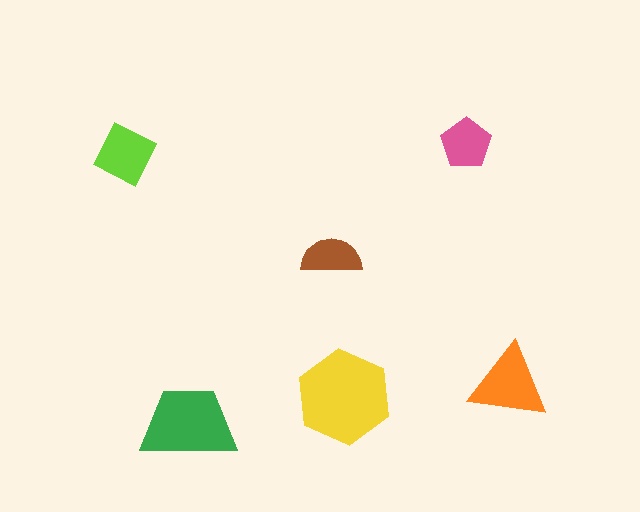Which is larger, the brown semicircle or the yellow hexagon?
The yellow hexagon.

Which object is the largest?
The yellow hexagon.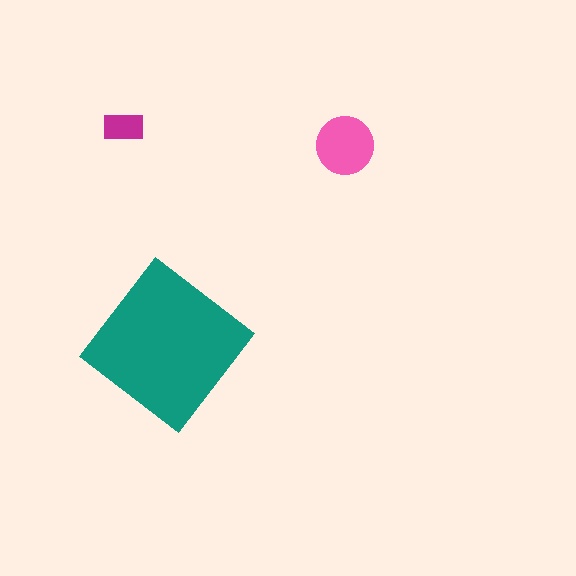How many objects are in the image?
There are 3 objects in the image.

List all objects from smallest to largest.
The magenta rectangle, the pink circle, the teal diamond.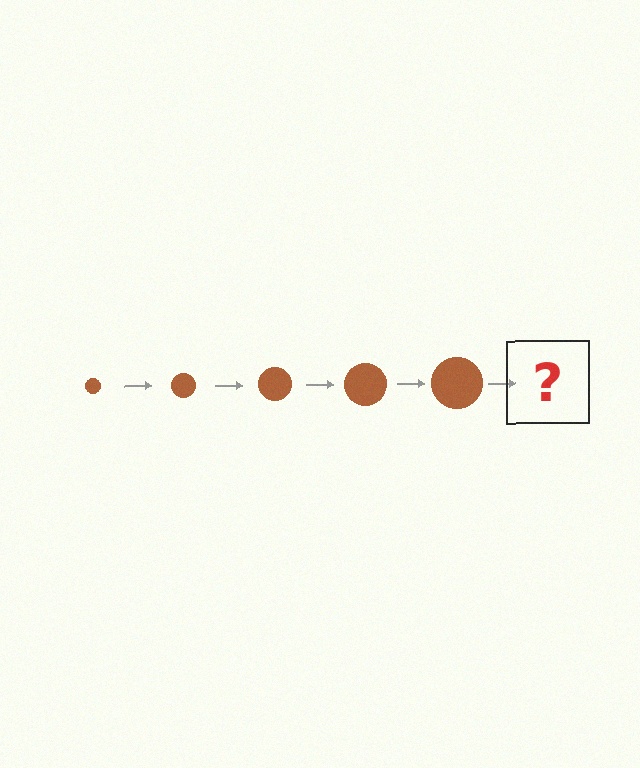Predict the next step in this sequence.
The next step is a brown circle, larger than the previous one.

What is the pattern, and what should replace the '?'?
The pattern is that the circle gets progressively larger each step. The '?' should be a brown circle, larger than the previous one.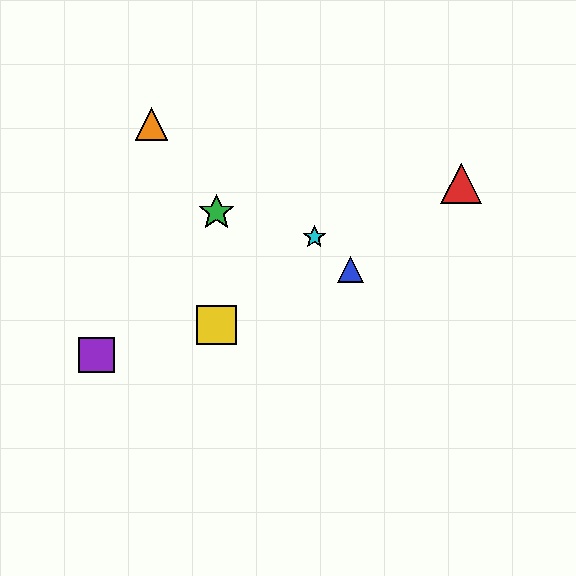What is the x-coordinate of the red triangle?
The red triangle is at x≈461.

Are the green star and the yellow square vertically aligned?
Yes, both are at x≈216.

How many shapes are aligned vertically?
2 shapes (the green star, the yellow square) are aligned vertically.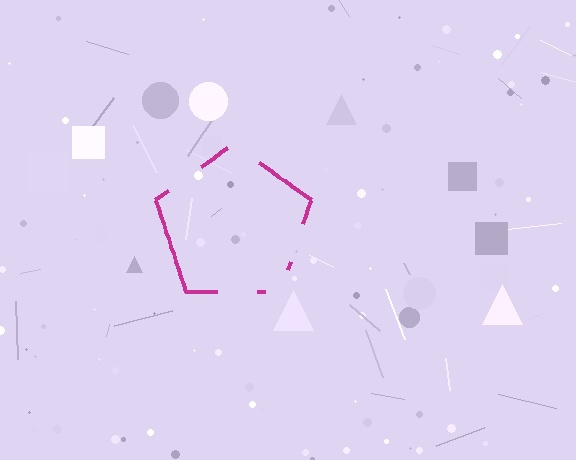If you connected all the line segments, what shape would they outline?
They would outline a pentagon.